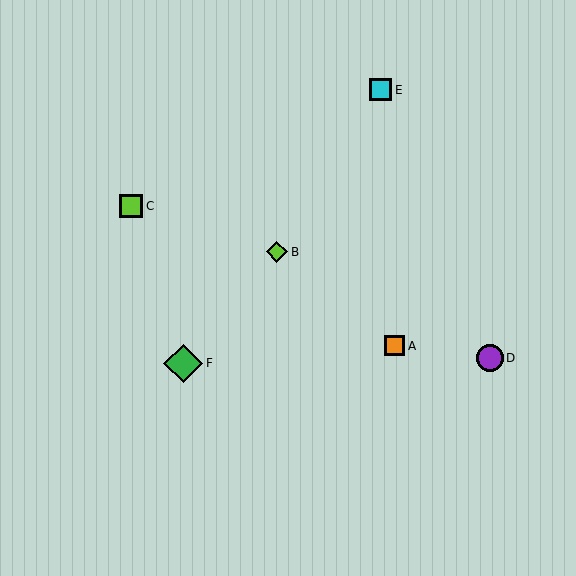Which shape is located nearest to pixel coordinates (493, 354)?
The purple circle (labeled D) at (490, 358) is nearest to that location.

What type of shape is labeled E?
Shape E is a cyan square.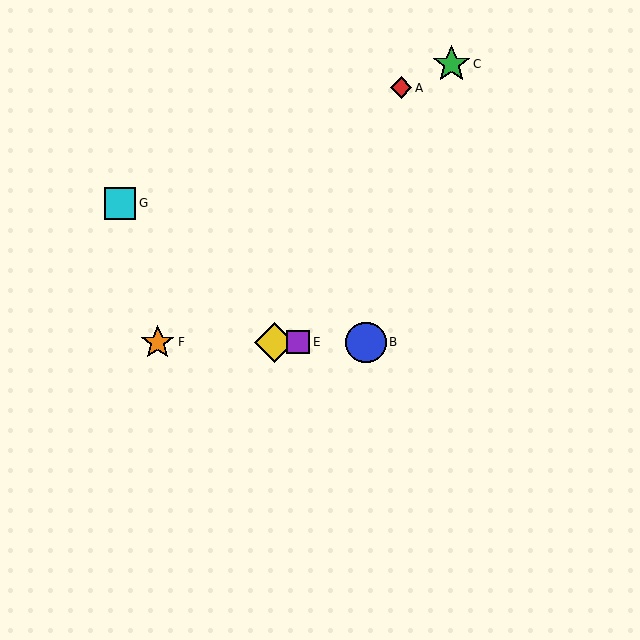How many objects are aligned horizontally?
4 objects (B, D, E, F) are aligned horizontally.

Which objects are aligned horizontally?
Objects B, D, E, F are aligned horizontally.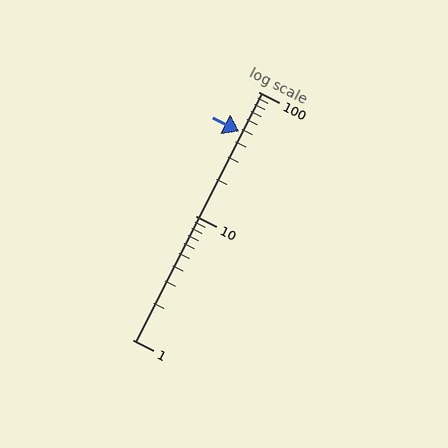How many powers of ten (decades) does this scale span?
The scale spans 2 decades, from 1 to 100.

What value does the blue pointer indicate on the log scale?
The pointer indicates approximately 48.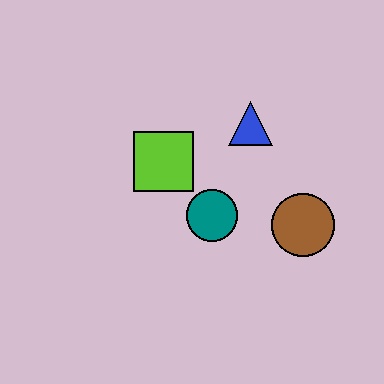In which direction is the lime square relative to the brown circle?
The lime square is to the left of the brown circle.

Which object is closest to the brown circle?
The teal circle is closest to the brown circle.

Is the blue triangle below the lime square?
No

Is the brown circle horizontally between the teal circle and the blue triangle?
No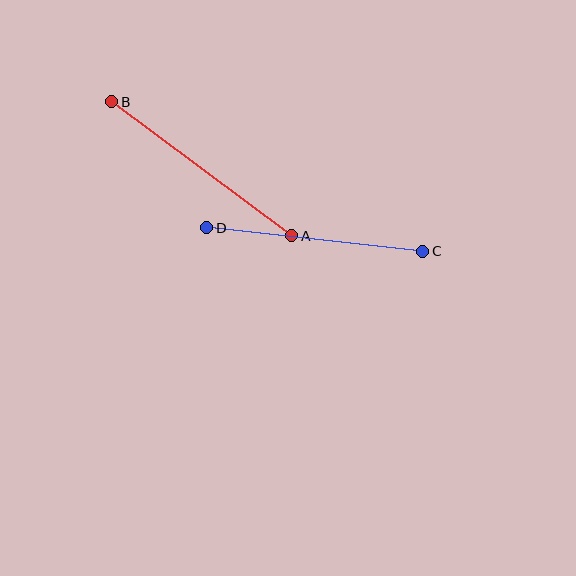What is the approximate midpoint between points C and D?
The midpoint is at approximately (315, 239) pixels.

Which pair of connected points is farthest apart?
Points A and B are farthest apart.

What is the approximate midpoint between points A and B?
The midpoint is at approximately (202, 169) pixels.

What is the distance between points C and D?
The distance is approximately 217 pixels.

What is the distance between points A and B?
The distance is approximately 225 pixels.